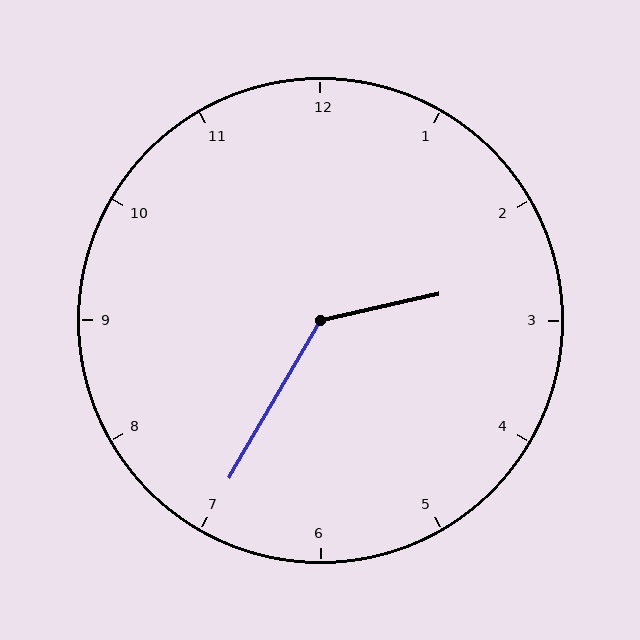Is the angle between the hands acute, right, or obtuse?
It is obtuse.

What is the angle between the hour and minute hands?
Approximately 132 degrees.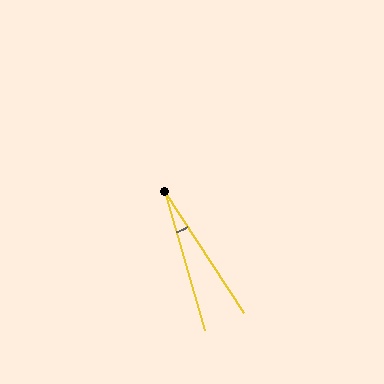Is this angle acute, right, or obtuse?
It is acute.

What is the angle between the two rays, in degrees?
Approximately 17 degrees.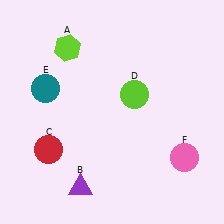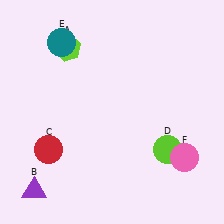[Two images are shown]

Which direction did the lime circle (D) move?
The lime circle (D) moved down.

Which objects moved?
The objects that moved are: the purple triangle (B), the lime circle (D), the teal circle (E).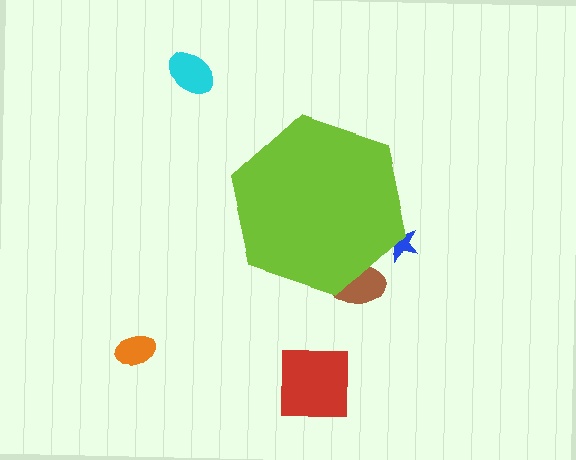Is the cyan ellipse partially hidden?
No, the cyan ellipse is fully visible.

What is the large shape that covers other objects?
A lime hexagon.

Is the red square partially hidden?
No, the red square is fully visible.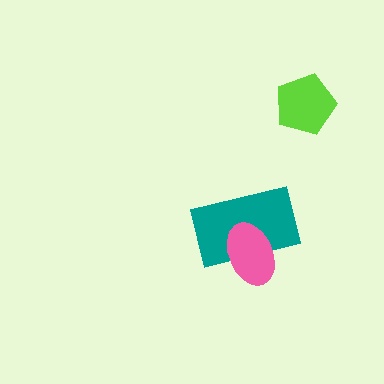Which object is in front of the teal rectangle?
The pink ellipse is in front of the teal rectangle.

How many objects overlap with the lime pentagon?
0 objects overlap with the lime pentagon.